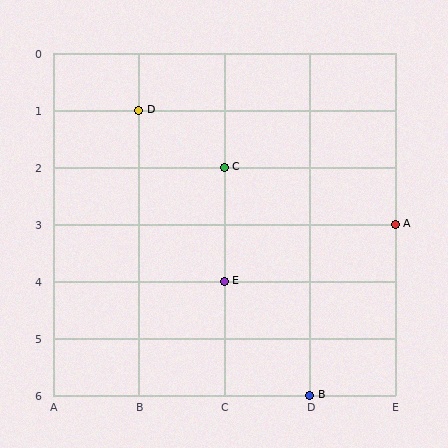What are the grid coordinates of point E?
Point E is at grid coordinates (C, 4).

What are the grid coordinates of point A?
Point A is at grid coordinates (E, 3).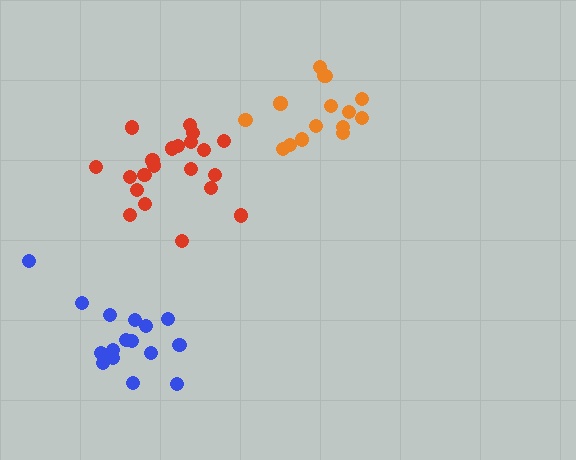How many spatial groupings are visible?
There are 3 spatial groupings.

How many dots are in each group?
Group 1: 16 dots, Group 2: 15 dots, Group 3: 21 dots (52 total).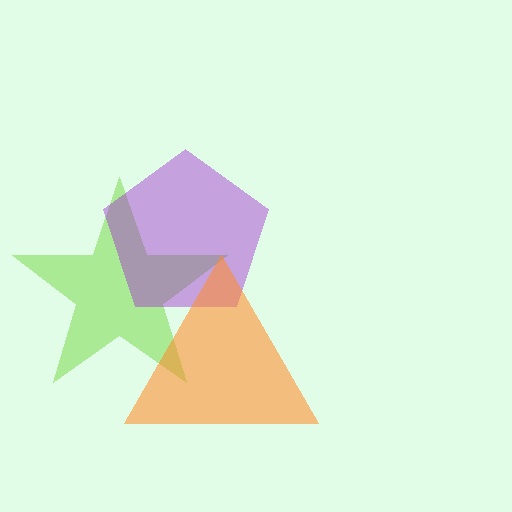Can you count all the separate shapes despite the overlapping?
Yes, there are 3 separate shapes.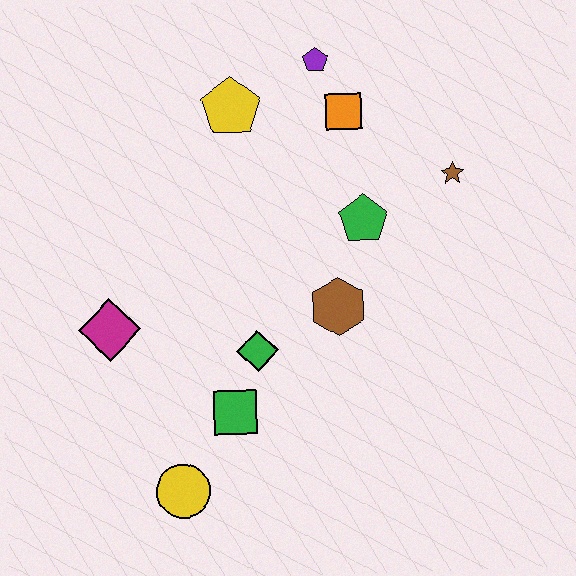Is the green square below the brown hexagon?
Yes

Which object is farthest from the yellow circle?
The purple pentagon is farthest from the yellow circle.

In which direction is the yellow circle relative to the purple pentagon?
The yellow circle is below the purple pentagon.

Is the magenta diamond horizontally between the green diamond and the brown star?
No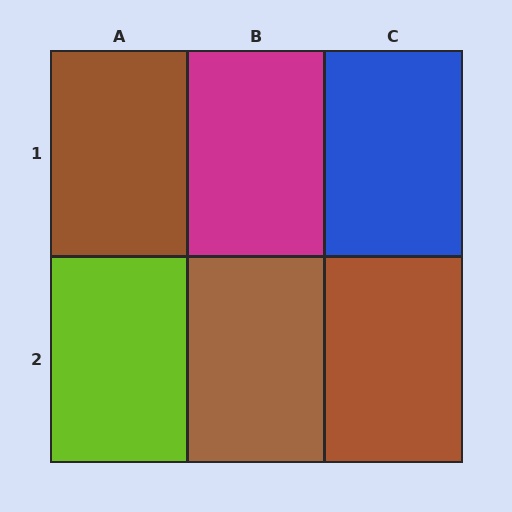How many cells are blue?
1 cell is blue.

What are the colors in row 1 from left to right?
Brown, magenta, blue.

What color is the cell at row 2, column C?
Brown.